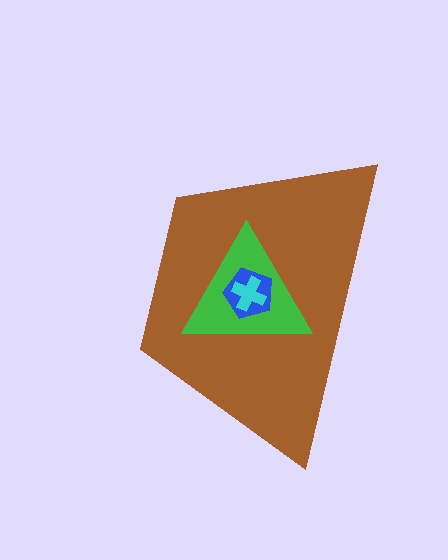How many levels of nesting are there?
4.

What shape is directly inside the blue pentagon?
The cyan cross.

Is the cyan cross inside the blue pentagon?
Yes.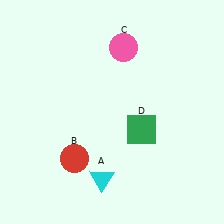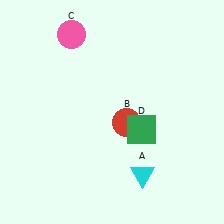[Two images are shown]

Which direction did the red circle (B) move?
The red circle (B) moved right.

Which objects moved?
The objects that moved are: the cyan triangle (A), the red circle (B), the pink circle (C).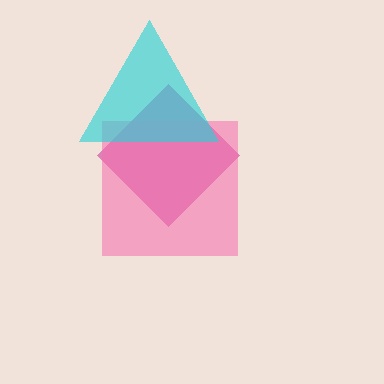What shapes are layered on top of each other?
The layered shapes are: a magenta diamond, a pink square, a cyan triangle.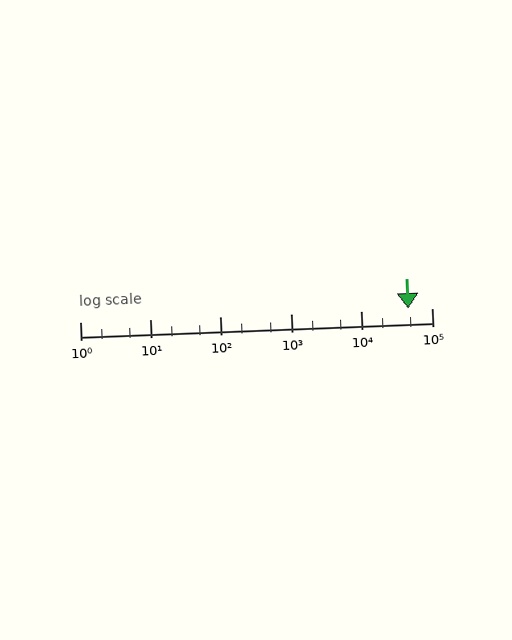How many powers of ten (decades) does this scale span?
The scale spans 5 decades, from 1 to 100000.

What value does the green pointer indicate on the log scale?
The pointer indicates approximately 47000.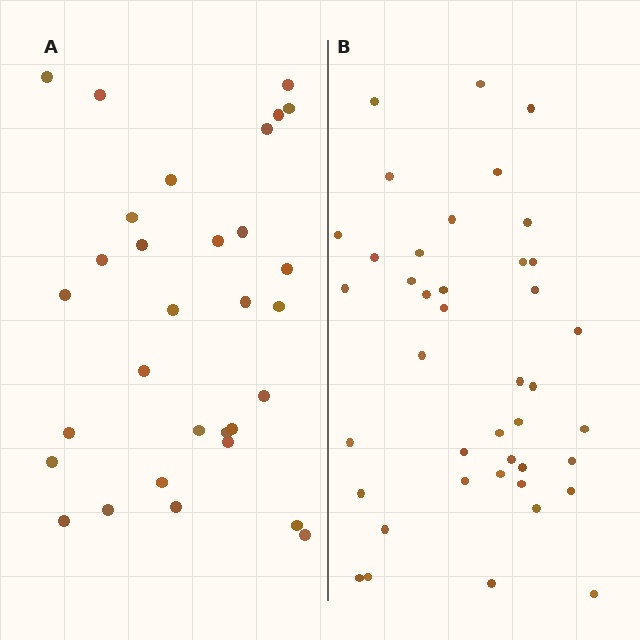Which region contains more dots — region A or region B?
Region B (the right region) has more dots.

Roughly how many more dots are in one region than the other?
Region B has roughly 10 or so more dots than region A.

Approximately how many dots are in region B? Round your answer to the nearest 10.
About 40 dots. (The exact count is 41, which rounds to 40.)